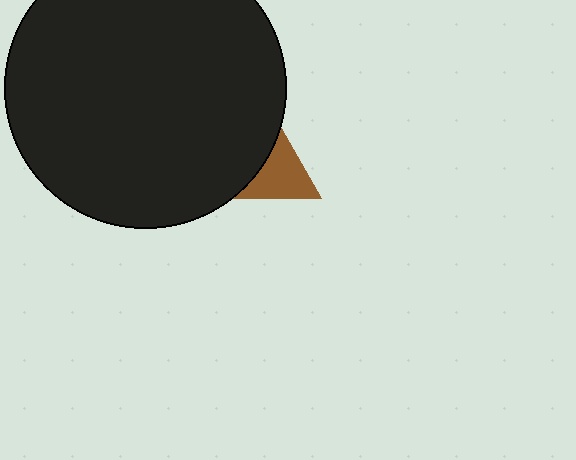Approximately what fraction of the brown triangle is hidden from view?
Roughly 66% of the brown triangle is hidden behind the black circle.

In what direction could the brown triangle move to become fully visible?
The brown triangle could move right. That would shift it out from behind the black circle entirely.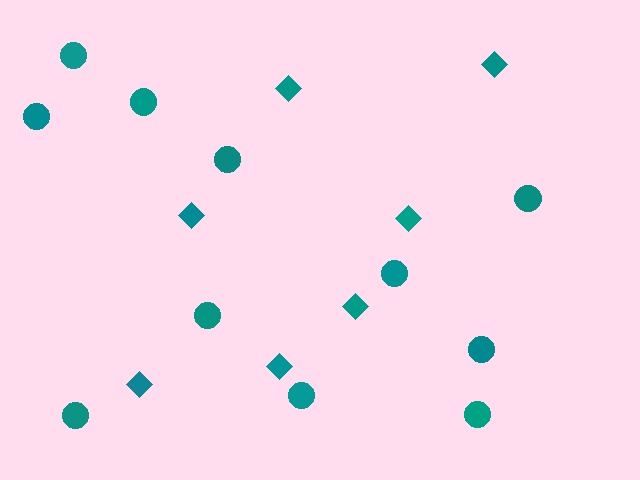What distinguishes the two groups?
There are 2 groups: one group of circles (11) and one group of diamonds (7).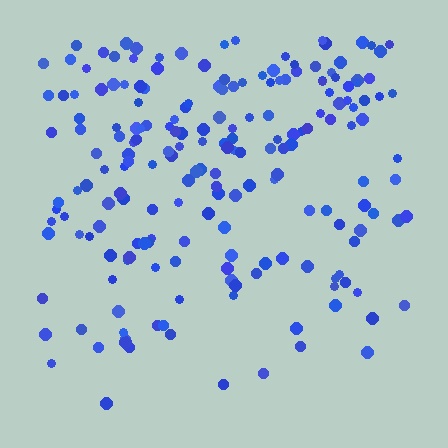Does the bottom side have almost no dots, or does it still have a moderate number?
Still a moderate number, just noticeably fewer than the top.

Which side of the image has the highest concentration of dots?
The top.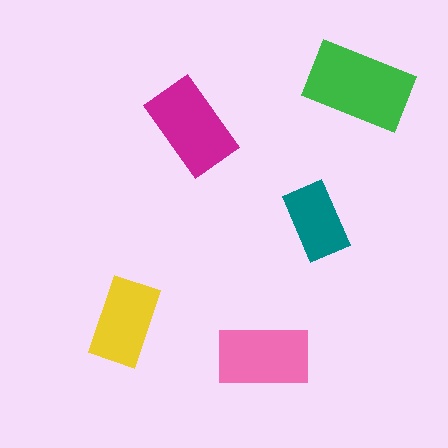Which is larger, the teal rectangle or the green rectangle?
The green one.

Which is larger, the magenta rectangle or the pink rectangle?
The magenta one.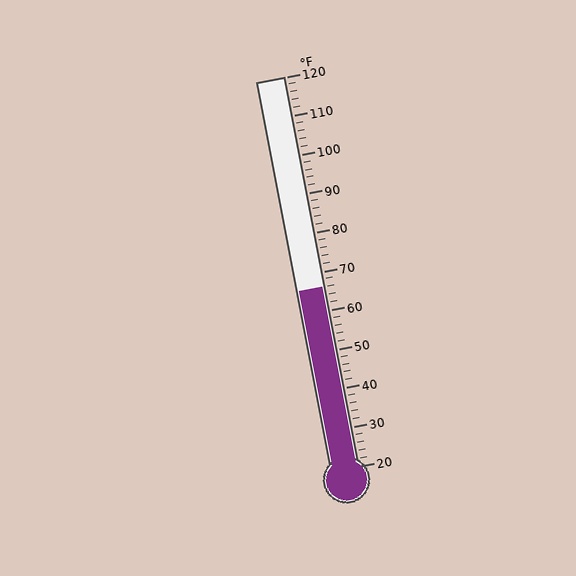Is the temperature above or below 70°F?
The temperature is below 70°F.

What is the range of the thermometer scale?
The thermometer scale ranges from 20°F to 120°F.